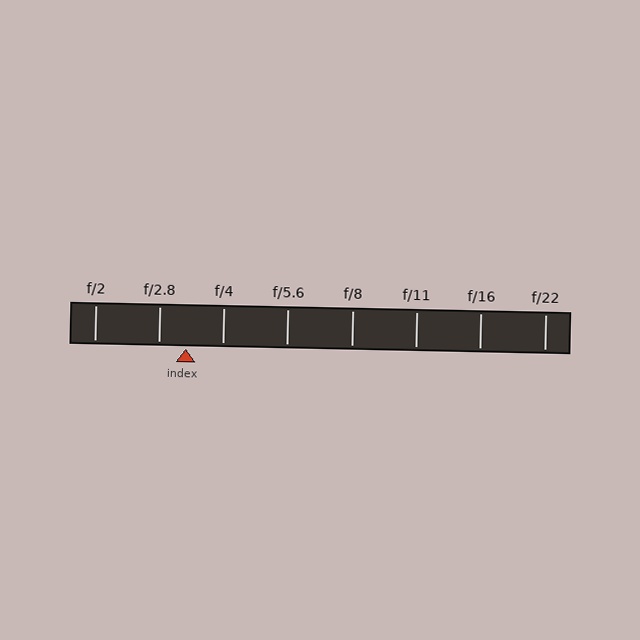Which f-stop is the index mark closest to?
The index mark is closest to f/2.8.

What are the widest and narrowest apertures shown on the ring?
The widest aperture shown is f/2 and the narrowest is f/22.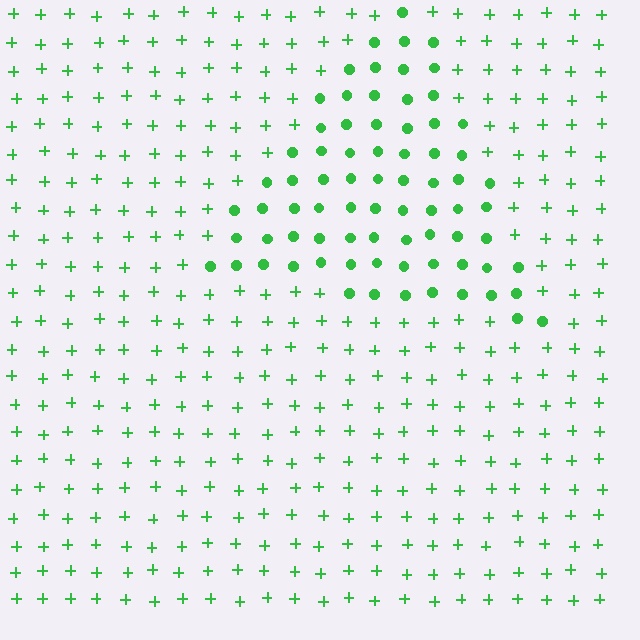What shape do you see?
I see a triangle.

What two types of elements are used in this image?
The image uses circles inside the triangle region and plus signs outside it.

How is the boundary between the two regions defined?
The boundary is defined by a change in element shape: circles inside vs. plus signs outside. All elements share the same color and spacing.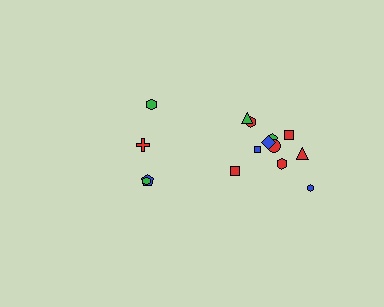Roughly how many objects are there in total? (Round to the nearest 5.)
Roughly 15 objects in total.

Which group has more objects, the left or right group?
The right group.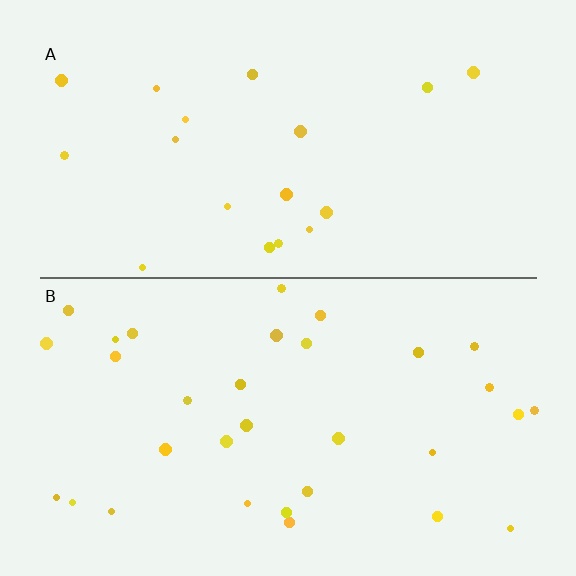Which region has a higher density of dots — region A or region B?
B (the bottom).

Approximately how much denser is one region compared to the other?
Approximately 1.7× — region B over region A.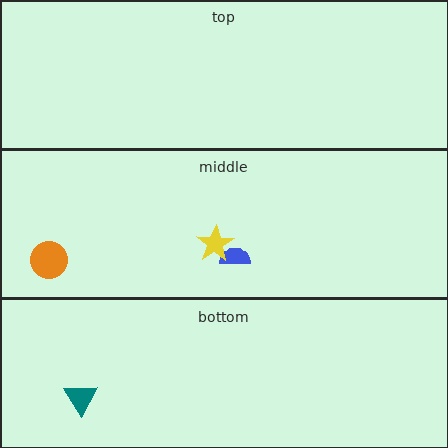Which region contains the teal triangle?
The bottom region.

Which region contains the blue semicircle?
The middle region.